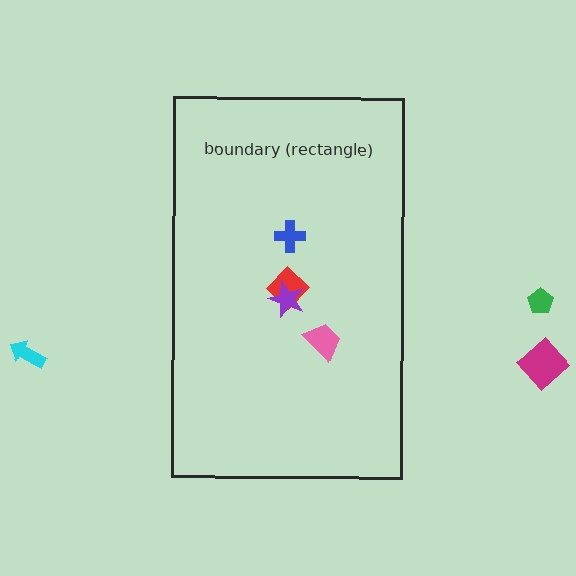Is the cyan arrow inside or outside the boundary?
Outside.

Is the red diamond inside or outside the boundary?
Inside.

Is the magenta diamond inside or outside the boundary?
Outside.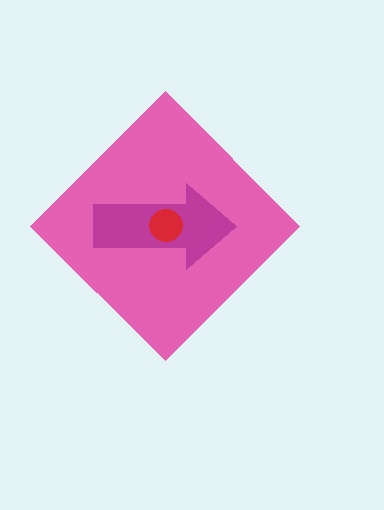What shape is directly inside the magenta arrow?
The red circle.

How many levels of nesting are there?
3.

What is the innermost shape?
The red circle.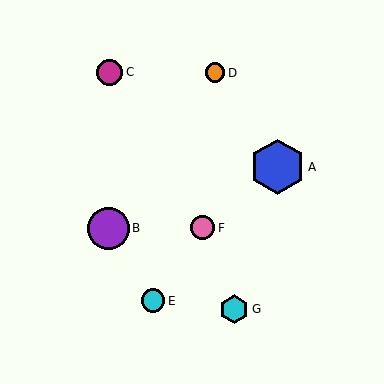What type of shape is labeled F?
Shape F is a pink circle.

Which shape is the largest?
The blue hexagon (labeled A) is the largest.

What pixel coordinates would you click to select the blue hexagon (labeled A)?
Click at (278, 167) to select the blue hexagon A.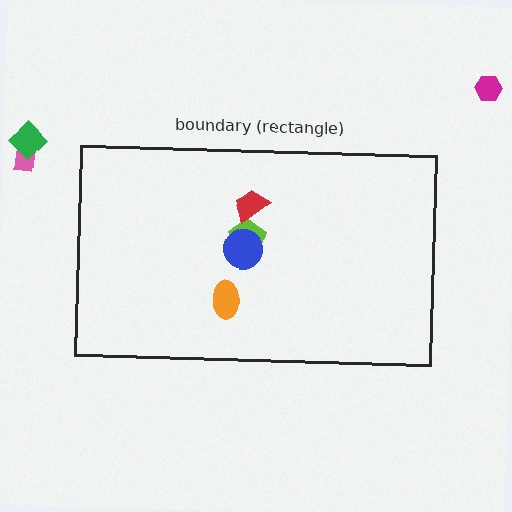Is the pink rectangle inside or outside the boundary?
Outside.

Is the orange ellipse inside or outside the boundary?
Inside.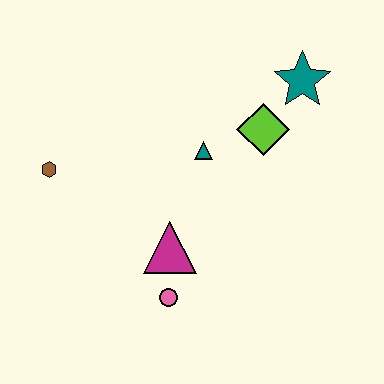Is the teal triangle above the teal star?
No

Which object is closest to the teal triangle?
The lime diamond is closest to the teal triangle.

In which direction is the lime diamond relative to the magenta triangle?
The lime diamond is above the magenta triangle.